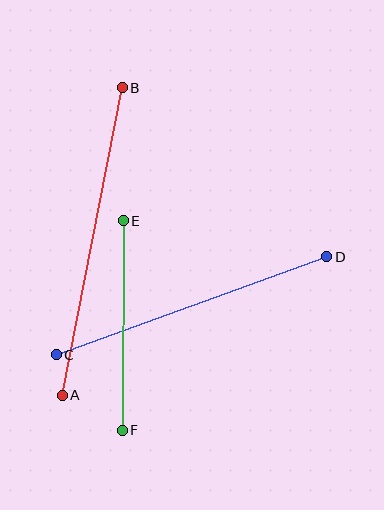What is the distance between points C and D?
The distance is approximately 287 pixels.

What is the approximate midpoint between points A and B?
The midpoint is at approximately (92, 241) pixels.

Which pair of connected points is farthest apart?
Points A and B are farthest apart.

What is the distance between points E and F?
The distance is approximately 209 pixels.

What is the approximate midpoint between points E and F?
The midpoint is at approximately (123, 326) pixels.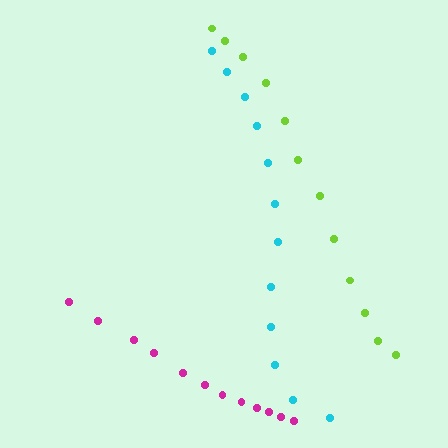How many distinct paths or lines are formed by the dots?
There are 3 distinct paths.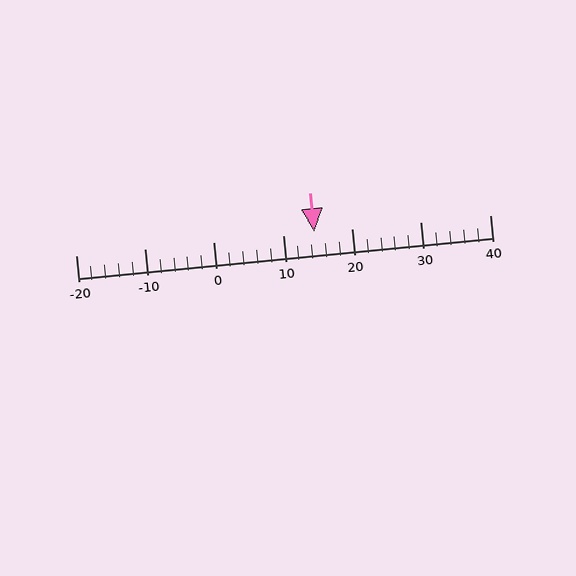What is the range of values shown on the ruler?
The ruler shows values from -20 to 40.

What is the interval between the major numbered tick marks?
The major tick marks are spaced 10 units apart.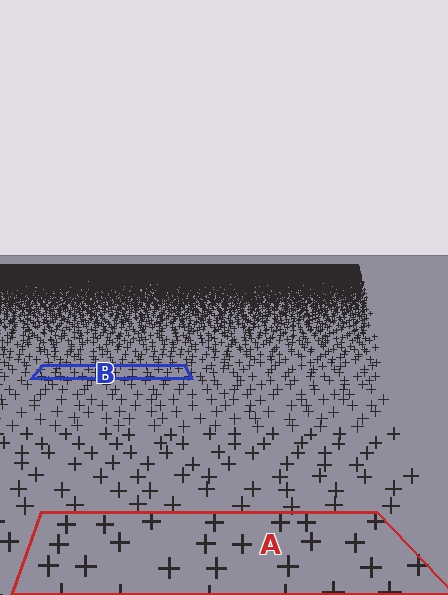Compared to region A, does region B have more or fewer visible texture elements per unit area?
Region B has more texture elements per unit area — they are packed more densely because it is farther away.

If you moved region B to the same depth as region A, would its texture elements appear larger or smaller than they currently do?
They would appear larger. At a closer depth, the same texture elements are projected at a bigger on-screen size.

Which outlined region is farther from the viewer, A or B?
Region B is farther from the viewer — the texture elements inside it appear smaller and more densely packed.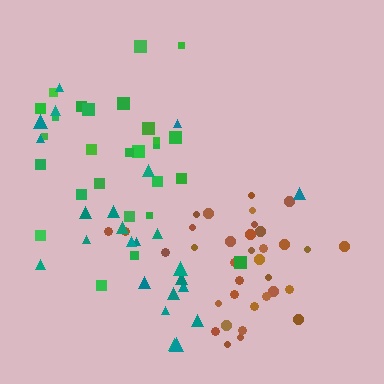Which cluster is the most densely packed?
Brown.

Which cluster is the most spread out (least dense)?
Teal.